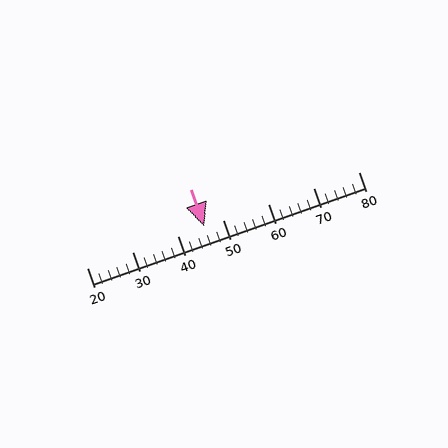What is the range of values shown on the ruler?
The ruler shows values from 20 to 80.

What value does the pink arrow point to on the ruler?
The pink arrow points to approximately 46.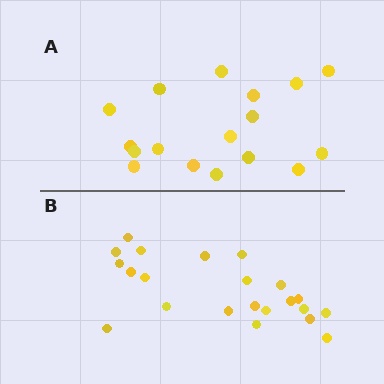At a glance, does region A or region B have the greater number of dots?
Region B (the bottom region) has more dots.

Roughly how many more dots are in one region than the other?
Region B has about 5 more dots than region A.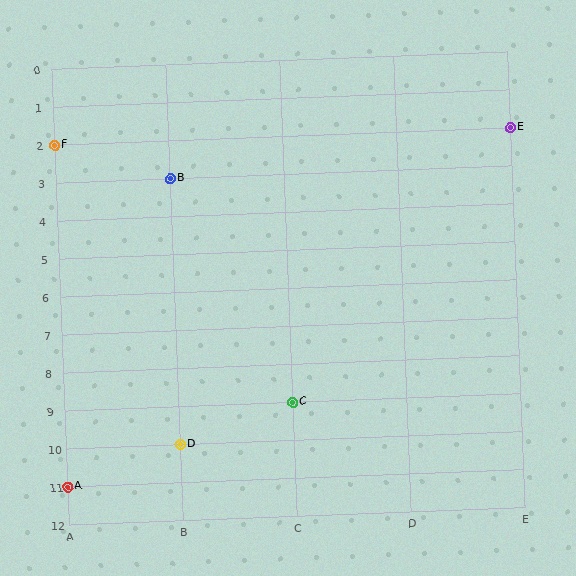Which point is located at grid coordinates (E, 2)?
Point E is at (E, 2).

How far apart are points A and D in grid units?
Points A and D are 1 column and 1 row apart (about 1.4 grid units diagonally).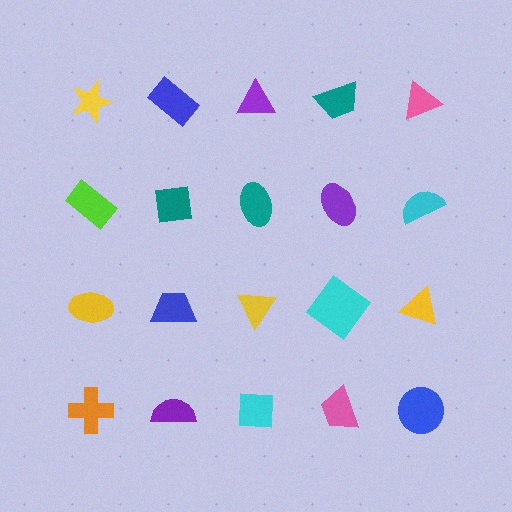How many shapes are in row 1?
5 shapes.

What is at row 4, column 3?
A cyan square.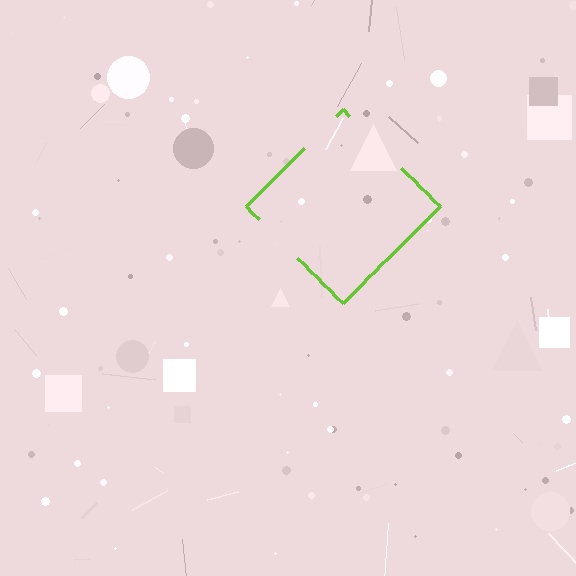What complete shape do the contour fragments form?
The contour fragments form a diamond.